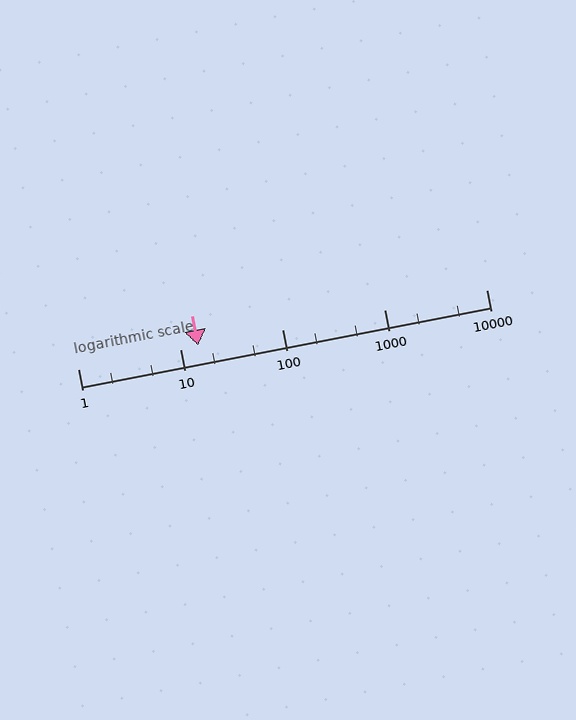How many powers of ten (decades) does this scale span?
The scale spans 4 decades, from 1 to 10000.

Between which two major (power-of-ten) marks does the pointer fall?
The pointer is between 10 and 100.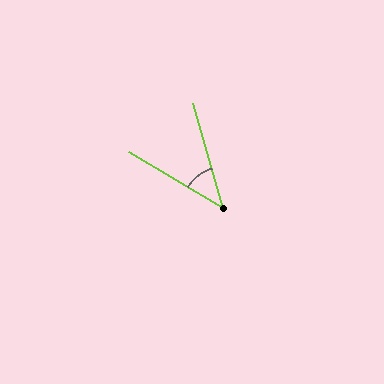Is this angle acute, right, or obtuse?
It is acute.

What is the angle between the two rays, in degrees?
Approximately 43 degrees.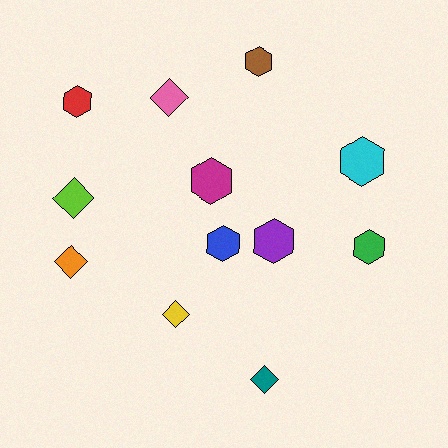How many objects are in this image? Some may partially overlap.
There are 12 objects.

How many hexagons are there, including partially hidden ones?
There are 7 hexagons.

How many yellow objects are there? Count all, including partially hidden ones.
There is 1 yellow object.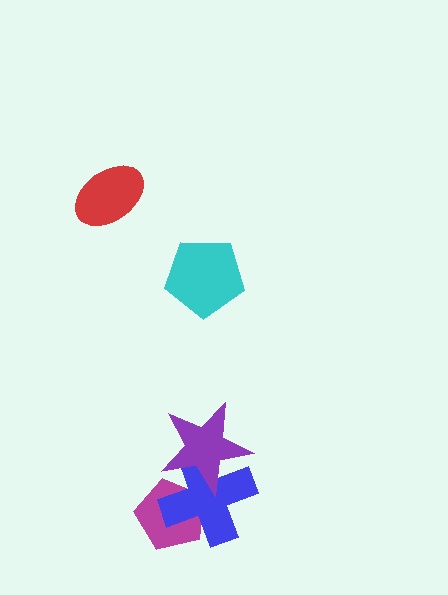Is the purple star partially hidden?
No, no other shape covers it.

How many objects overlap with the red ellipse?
0 objects overlap with the red ellipse.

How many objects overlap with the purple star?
2 objects overlap with the purple star.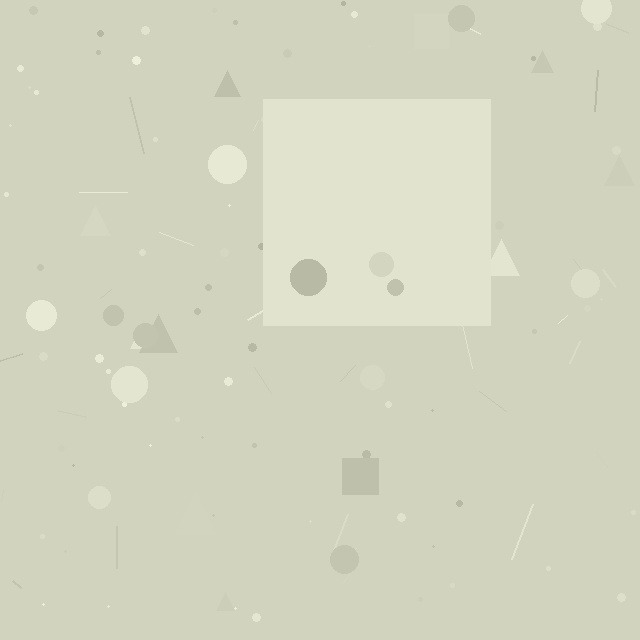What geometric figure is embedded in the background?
A square is embedded in the background.